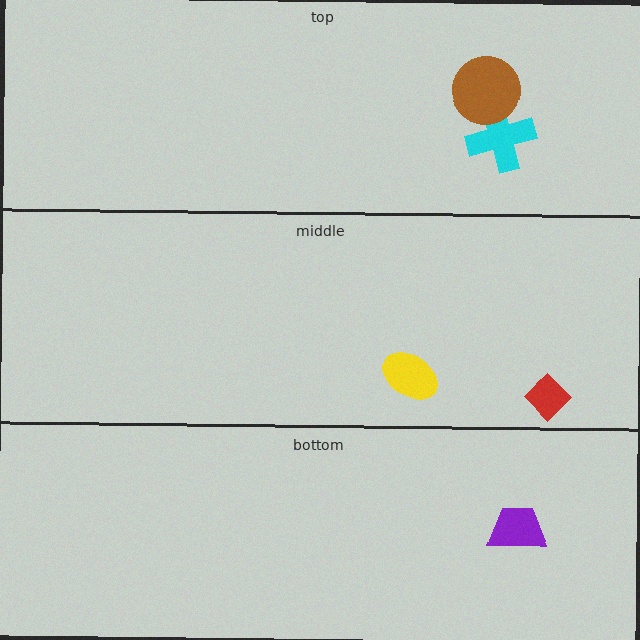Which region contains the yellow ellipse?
The middle region.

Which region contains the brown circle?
The top region.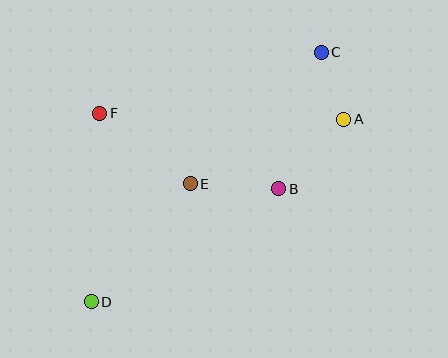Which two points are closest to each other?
Points A and C are closest to each other.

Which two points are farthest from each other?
Points C and D are farthest from each other.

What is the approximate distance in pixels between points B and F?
The distance between B and F is approximately 194 pixels.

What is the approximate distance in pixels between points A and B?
The distance between A and B is approximately 96 pixels.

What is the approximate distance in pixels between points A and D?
The distance between A and D is approximately 312 pixels.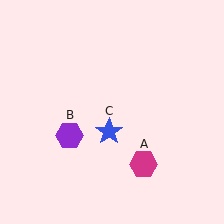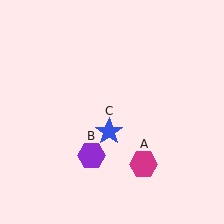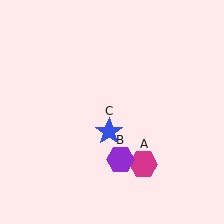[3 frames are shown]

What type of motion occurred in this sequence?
The purple hexagon (object B) rotated counterclockwise around the center of the scene.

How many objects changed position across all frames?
1 object changed position: purple hexagon (object B).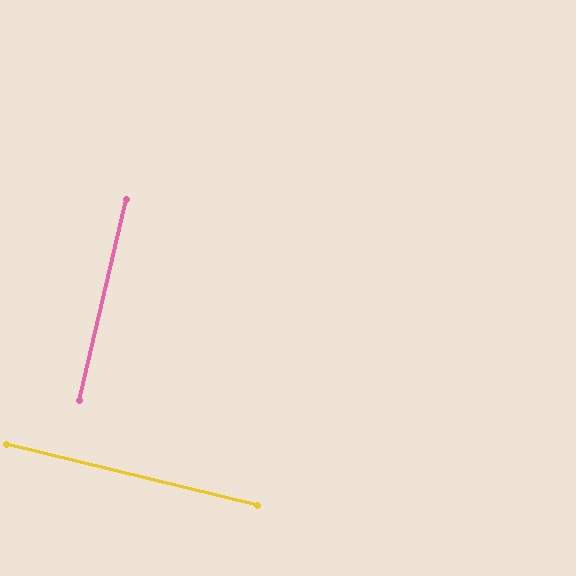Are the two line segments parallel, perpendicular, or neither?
Perpendicular — they meet at approximately 89°.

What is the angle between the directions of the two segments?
Approximately 89 degrees.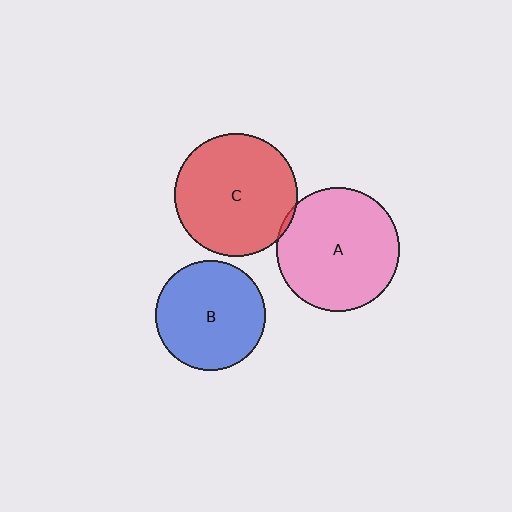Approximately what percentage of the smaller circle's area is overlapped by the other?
Approximately 5%.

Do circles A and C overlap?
Yes.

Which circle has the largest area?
Circle A (pink).